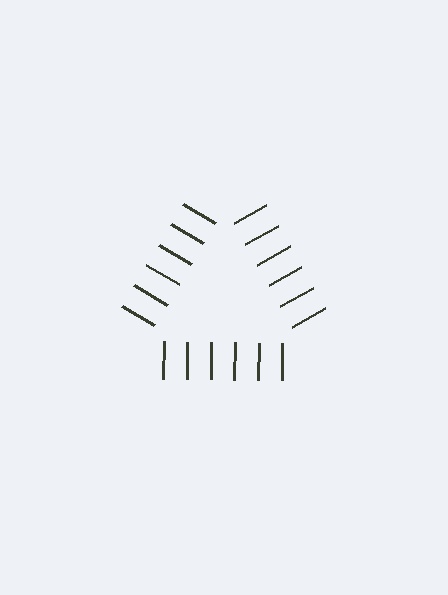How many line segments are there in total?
18 — 6 along each of the 3 edges.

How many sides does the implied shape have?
3 sides — the line-ends trace a triangle.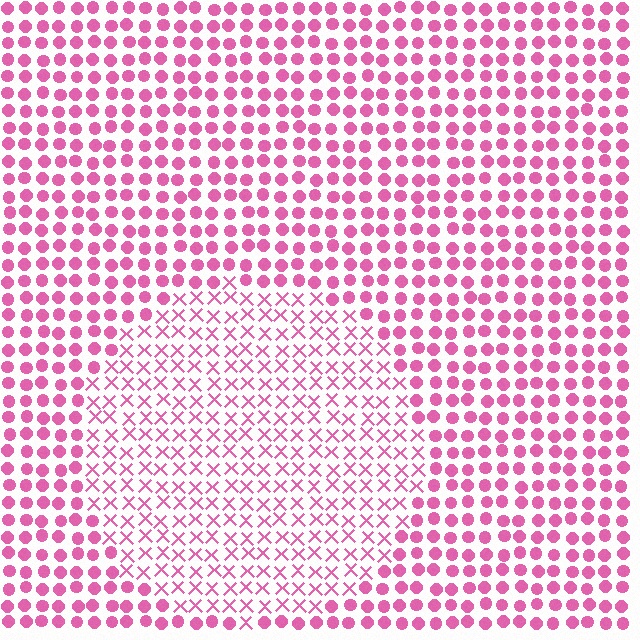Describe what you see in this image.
The image is filled with small pink elements arranged in a uniform grid. A circle-shaped region contains X marks, while the surrounding area contains circles. The boundary is defined purely by the change in element shape.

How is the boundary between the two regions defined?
The boundary is defined by a change in element shape: X marks inside vs. circles outside. All elements share the same color and spacing.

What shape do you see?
I see a circle.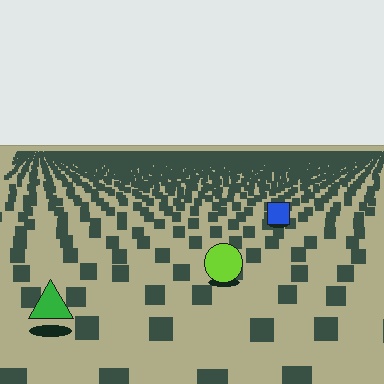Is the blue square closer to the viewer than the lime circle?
No. The lime circle is closer — you can tell from the texture gradient: the ground texture is coarser near it.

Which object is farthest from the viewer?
The blue square is farthest from the viewer. It appears smaller and the ground texture around it is denser.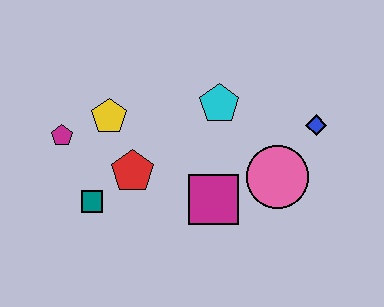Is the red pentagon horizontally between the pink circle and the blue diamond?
No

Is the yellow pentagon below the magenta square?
No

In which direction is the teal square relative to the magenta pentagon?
The teal square is below the magenta pentagon.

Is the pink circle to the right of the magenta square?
Yes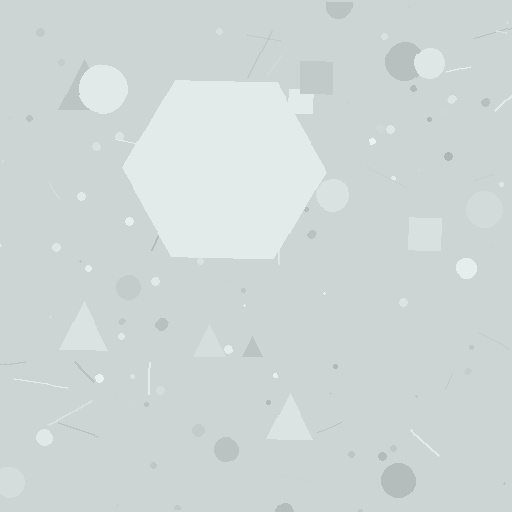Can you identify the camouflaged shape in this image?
The camouflaged shape is a hexagon.